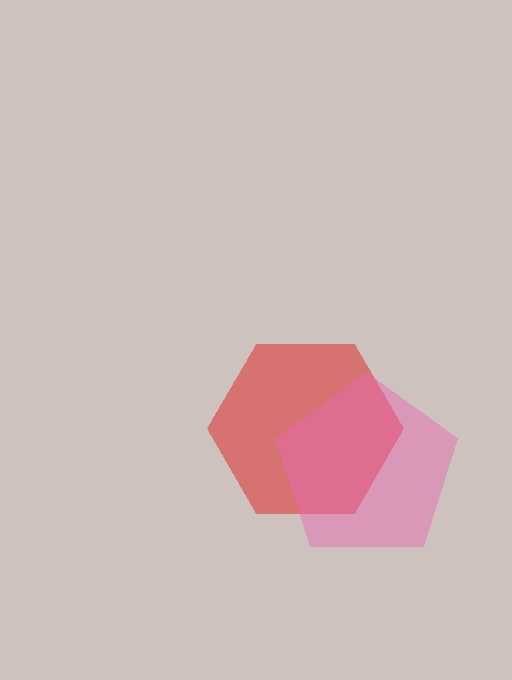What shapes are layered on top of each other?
The layered shapes are: a red hexagon, a pink pentagon.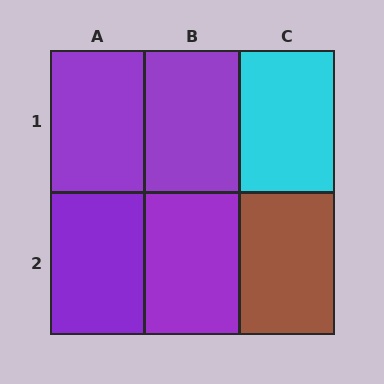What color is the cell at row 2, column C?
Brown.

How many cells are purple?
4 cells are purple.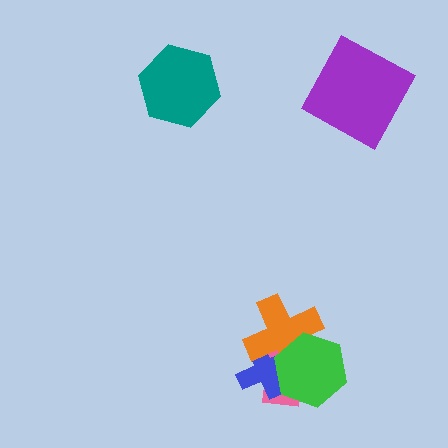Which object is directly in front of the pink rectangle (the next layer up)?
The blue cross is directly in front of the pink rectangle.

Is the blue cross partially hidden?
Yes, it is partially covered by another shape.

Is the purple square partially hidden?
No, no other shape covers it.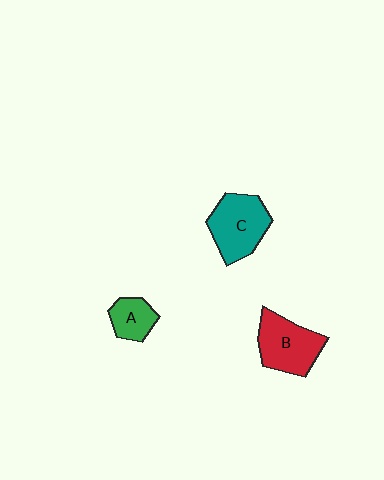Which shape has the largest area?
Shape C (teal).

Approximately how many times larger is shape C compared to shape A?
Approximately 1.9 times.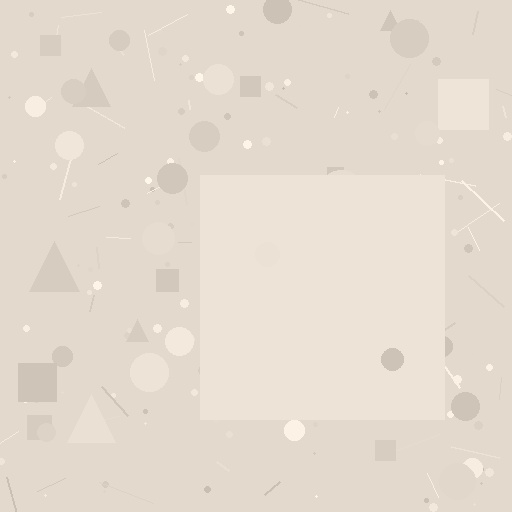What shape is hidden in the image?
A square is hidden in the image.